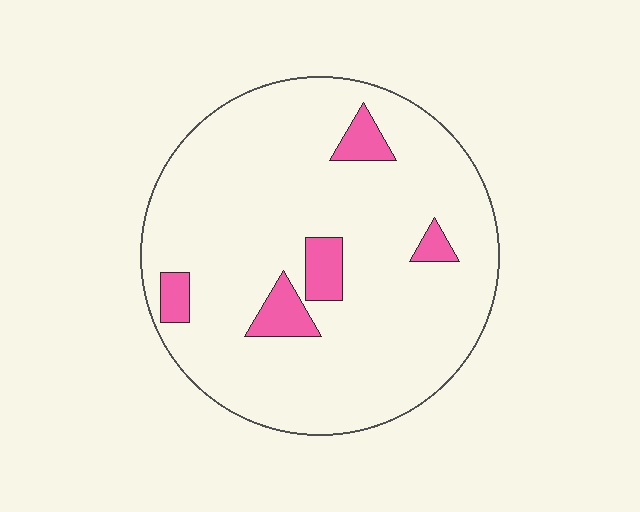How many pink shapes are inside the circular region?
5.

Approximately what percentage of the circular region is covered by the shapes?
Approximately 10%.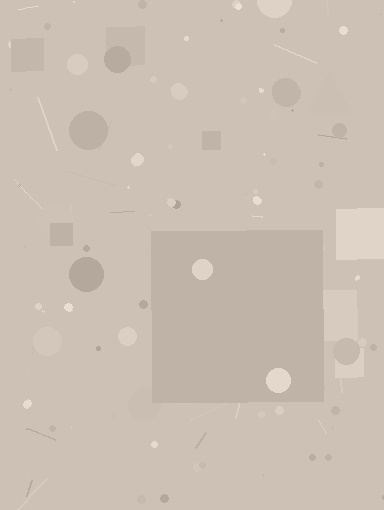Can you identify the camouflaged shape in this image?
The camouflaged shape is a square.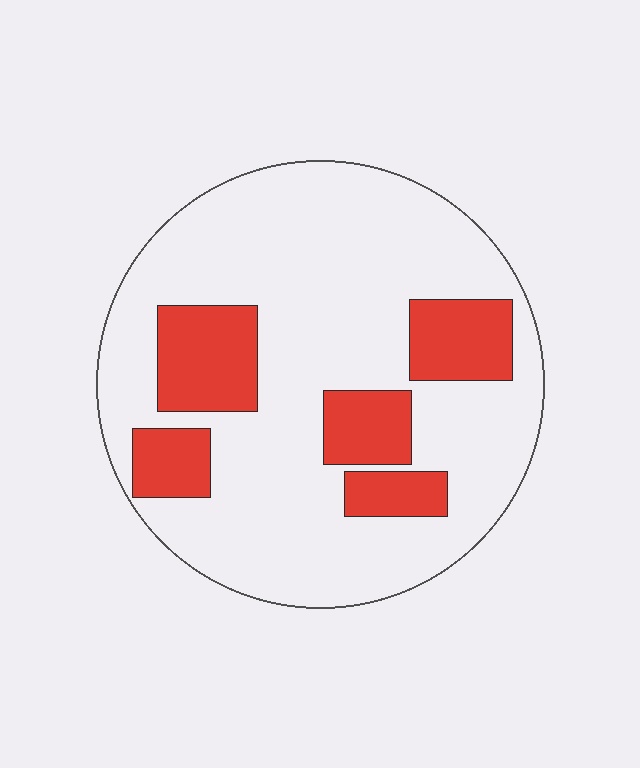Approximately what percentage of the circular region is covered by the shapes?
Approximately 25%.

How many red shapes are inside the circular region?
5.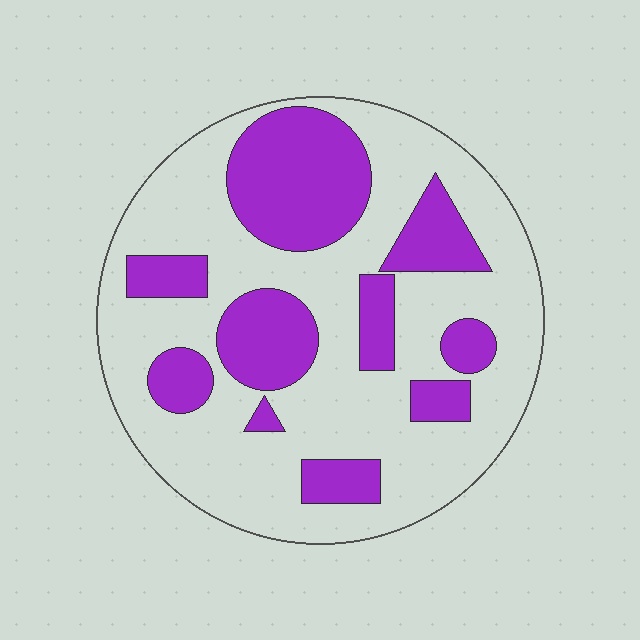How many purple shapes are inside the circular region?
10.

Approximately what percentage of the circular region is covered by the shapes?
Approximately 30%.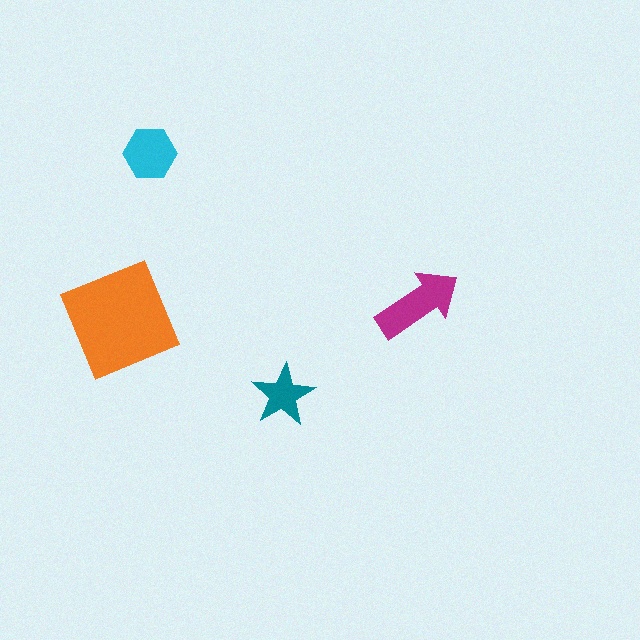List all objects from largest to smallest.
The orange square, the magenta arrow, the cyan hexagon, the teal star.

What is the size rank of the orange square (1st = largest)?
1st.